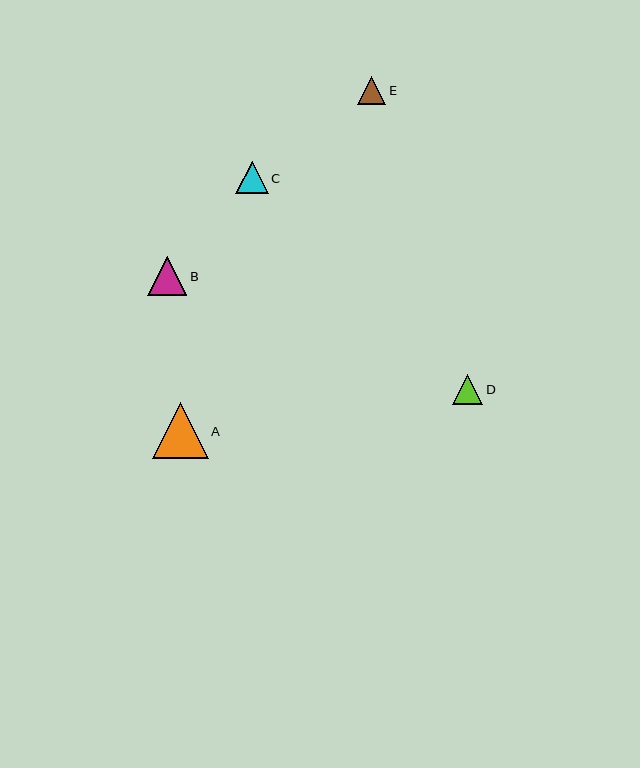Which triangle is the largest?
Triangle A is the largest with a size of approximately 56 pixels.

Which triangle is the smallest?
Triangle E is the smallest with a size of approximately 28 pixels.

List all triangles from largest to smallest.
From largest to smallest: A, B, C, D, E.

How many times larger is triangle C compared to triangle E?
Triangle C is approximately 1.2 times the size of triangle E.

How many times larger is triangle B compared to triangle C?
Triangle B is approximately 1.2 times the size of triangle C.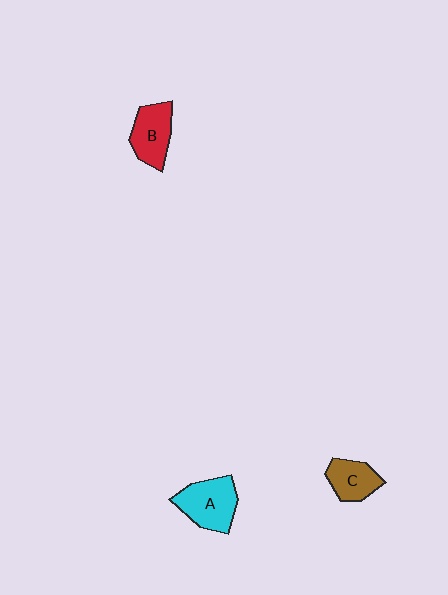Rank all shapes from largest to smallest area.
From largest to smallest: A (cyan), B (red), C (brown).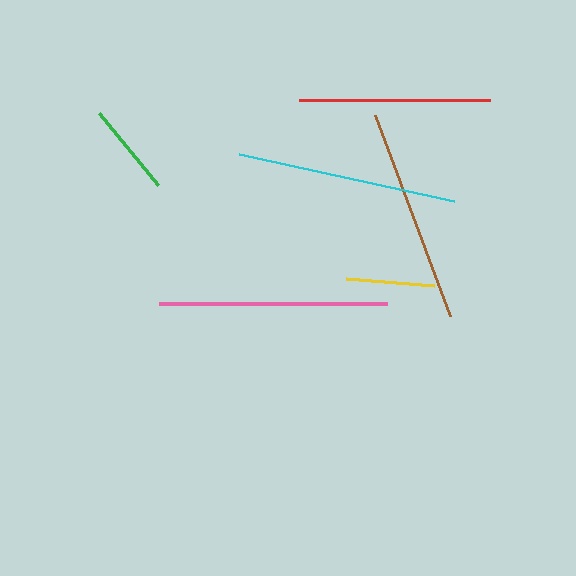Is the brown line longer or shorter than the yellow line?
The brown line is longer than the yellow line.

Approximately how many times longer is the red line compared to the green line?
The red line is approximately 2.0 times the length of the green line.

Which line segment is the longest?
The pink line is the longest at approximately 228 pixels.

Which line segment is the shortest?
The yellow line is the shortest at approximately 89 pixels.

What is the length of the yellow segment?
The yellow segment is approximately 89 pixels long.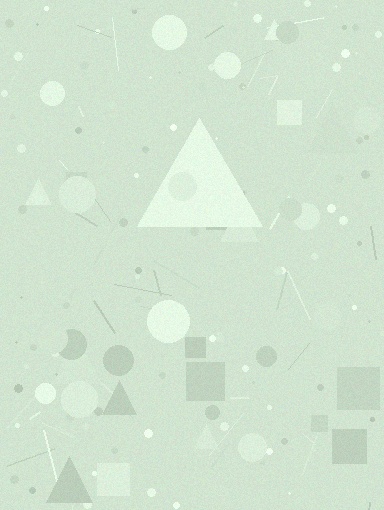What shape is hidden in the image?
A triangle is hidden in the image.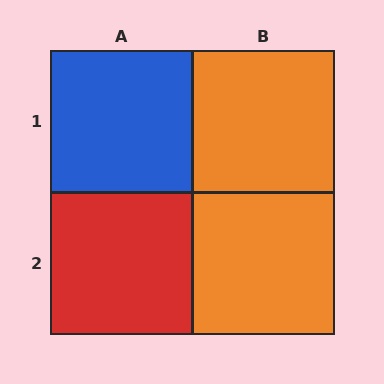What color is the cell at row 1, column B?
Orange.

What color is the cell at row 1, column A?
Blue.